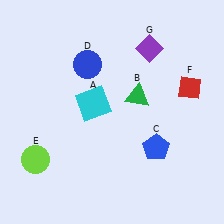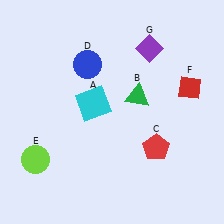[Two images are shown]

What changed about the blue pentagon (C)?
In Image 1, C is blue. In Image 2, it changed to red.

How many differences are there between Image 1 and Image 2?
There is 1 difference between the two images.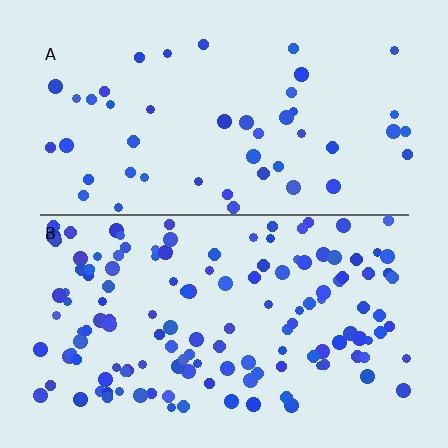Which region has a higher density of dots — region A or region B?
B (the bottom).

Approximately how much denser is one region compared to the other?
Approximately 2.9× — region B over region A.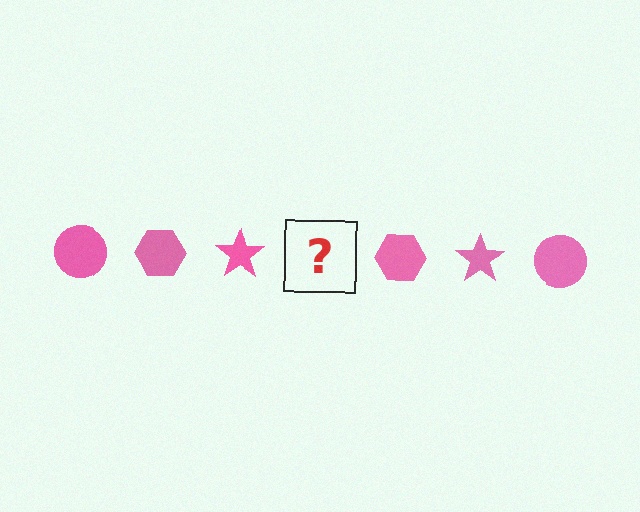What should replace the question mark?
The question mark should be replaced with a pink circle.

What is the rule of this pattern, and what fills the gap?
The rule is that the pattern cycles through circle, hexagon, star shapes in pink. The gap should be filled with a pink circle.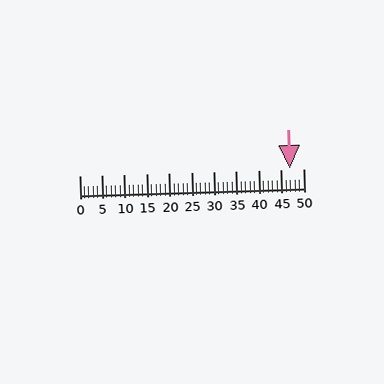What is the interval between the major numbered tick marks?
The major tick marks are spaced 5 units apart.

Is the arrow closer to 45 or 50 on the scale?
The arrow is closer to 45.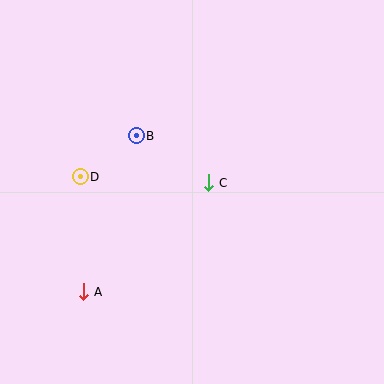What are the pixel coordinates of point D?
Point D is at (80, 177).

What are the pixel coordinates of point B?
Point B is at (136, 136).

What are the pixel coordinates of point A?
Point A is at (84, 292).